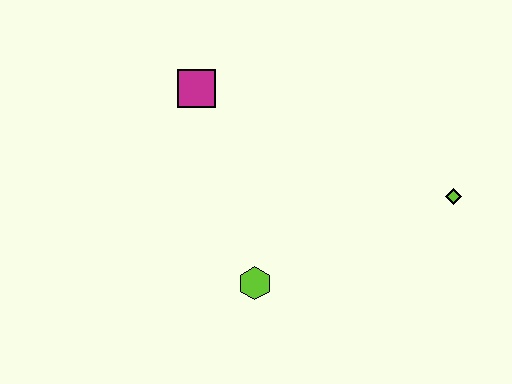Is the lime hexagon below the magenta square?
Yes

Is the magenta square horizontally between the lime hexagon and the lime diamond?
No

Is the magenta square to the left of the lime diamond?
Yes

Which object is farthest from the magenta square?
The lime diamond is farthest from the magenta square.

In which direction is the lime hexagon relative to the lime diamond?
The lime hexagon is to the left of the lime diamond.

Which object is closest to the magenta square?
The lime hexagon is closest to the magenta square.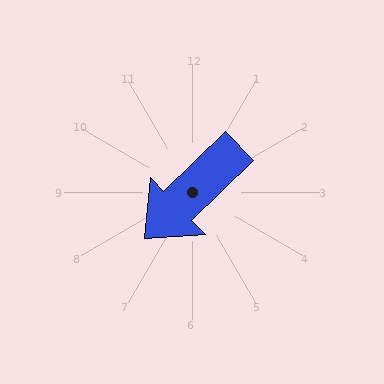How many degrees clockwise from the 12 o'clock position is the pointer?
Approximately 226 degrees.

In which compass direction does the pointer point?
Southwest.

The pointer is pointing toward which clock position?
Roughly 8 o'clock.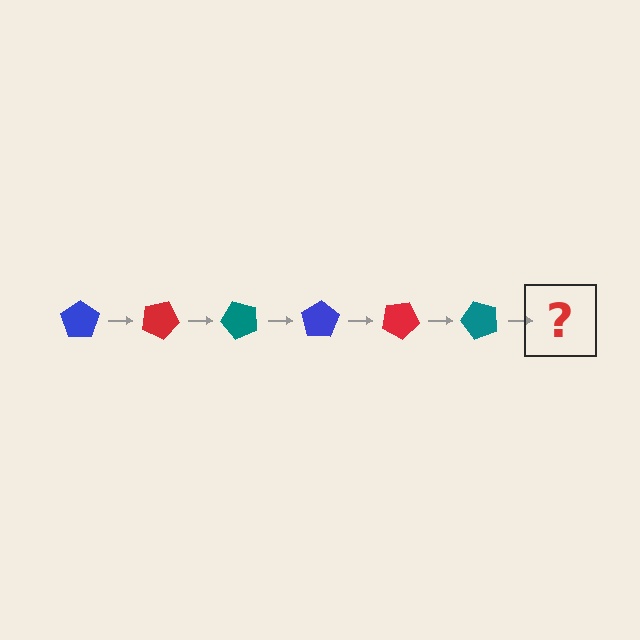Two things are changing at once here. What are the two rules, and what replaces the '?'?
The two rules are that it rotates 25 degrees each step and the color cycles through blue, red, and teal. The '?' should be a blue pentagon, rotated 150 degrees from the start.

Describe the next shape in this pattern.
It should be a blue pentagon, rotated 150 degrees from the start.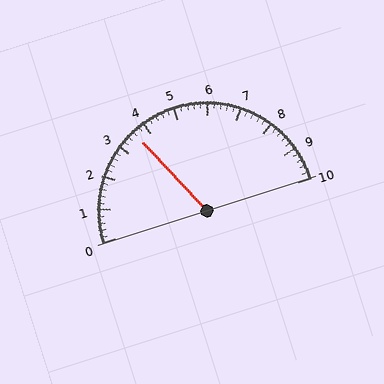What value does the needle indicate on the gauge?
The needle indicates approximately 3.6.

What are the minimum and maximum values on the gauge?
The gauge ranges from 0 to 10.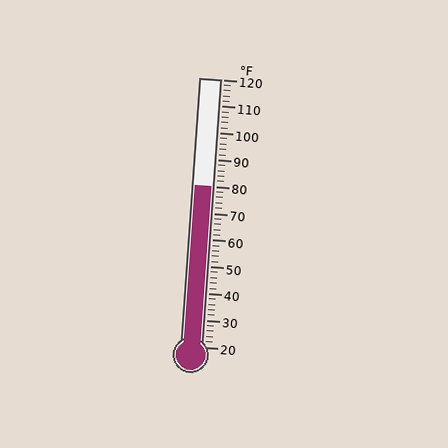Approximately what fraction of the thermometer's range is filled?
The thermometer is filled to approximately 60% of its range.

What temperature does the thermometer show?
The thermometer shows approximately 80°F.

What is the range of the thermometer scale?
The thermometer scale ranges from 20°F to 120°F.